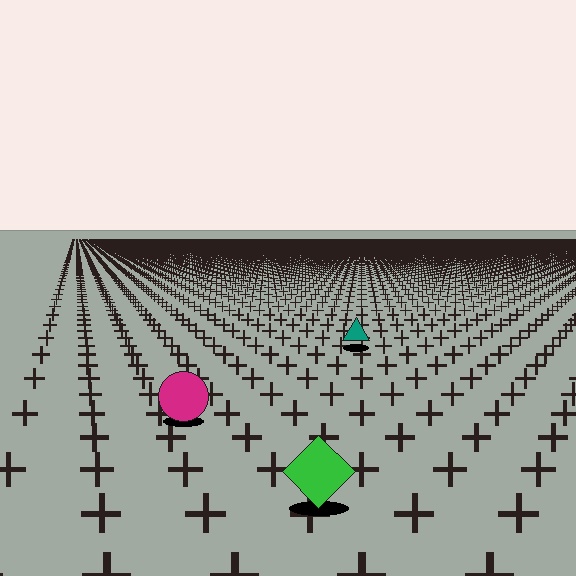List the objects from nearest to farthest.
From nearest to farthest: the green diamond, the magenta circle, the teal triangle.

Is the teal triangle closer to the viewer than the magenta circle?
No. The magenta circle is closer — you can tell from the texture gradient: the ground texture is coarser near it.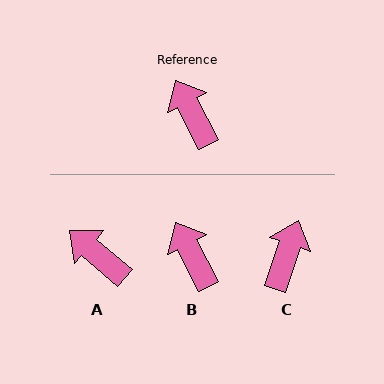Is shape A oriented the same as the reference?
No, it is off by about 23 degrees.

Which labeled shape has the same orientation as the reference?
B.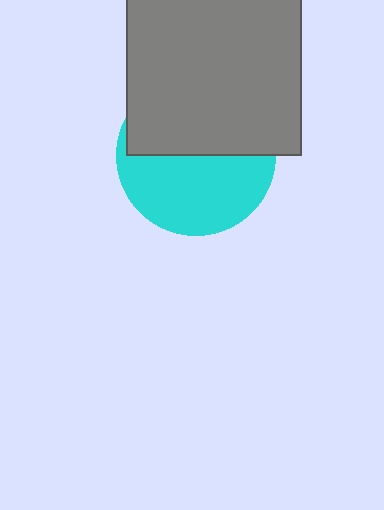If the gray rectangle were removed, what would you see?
You would see the complete cyan circle.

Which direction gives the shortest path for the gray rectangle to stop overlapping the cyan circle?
Moving up gives the shortest separation.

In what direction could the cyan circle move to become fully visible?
The cyan circle could move down. That would shift it out from behind the gray rectangle entirely.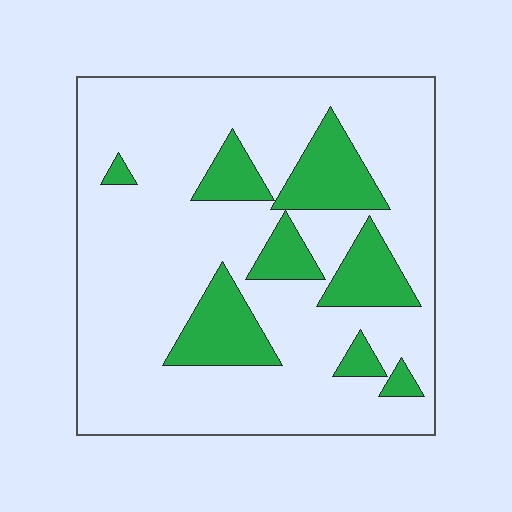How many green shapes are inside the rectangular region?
8.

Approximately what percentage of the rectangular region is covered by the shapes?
Approximately 20%.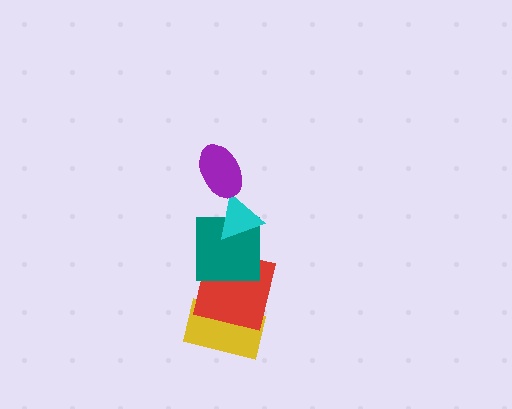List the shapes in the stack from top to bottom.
From top to bottom: the purple ellipse, the cyan triangle, the teal square, the red square, the yellow rectangle.